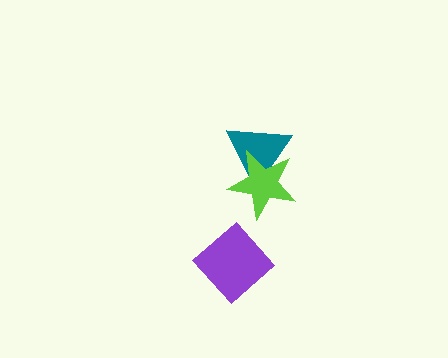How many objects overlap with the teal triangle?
1 object overlaps with the teal triangle.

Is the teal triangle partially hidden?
Yes, it is partially covered by another shape.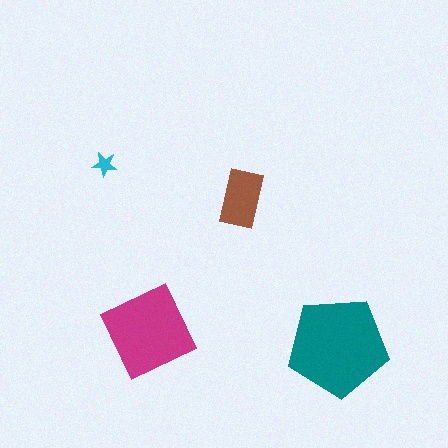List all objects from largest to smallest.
The teal pentagon, the magenta diamond, the brown rectangle, the cyan star.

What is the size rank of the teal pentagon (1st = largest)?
1st.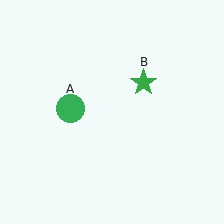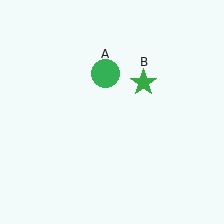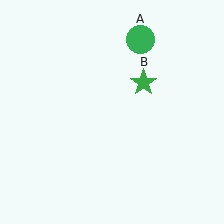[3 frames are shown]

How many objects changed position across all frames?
1 object changed position: green circle (object A).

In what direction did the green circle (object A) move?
The green circle (object A) moved up and to the right.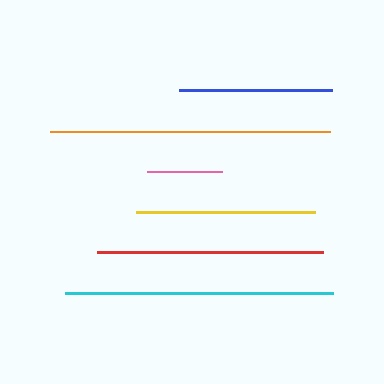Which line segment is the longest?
The orange line is the longest at approximately 280 pixels.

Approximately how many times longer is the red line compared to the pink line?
The red line is approximately 3.0 times the length of the pink line.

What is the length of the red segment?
The red segment is approximately 226 pixels long.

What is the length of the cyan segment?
The cyan segment is approximately 268 pixels long.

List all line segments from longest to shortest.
From longest to shortest: orange, cyan, red, yellow, blue, pink.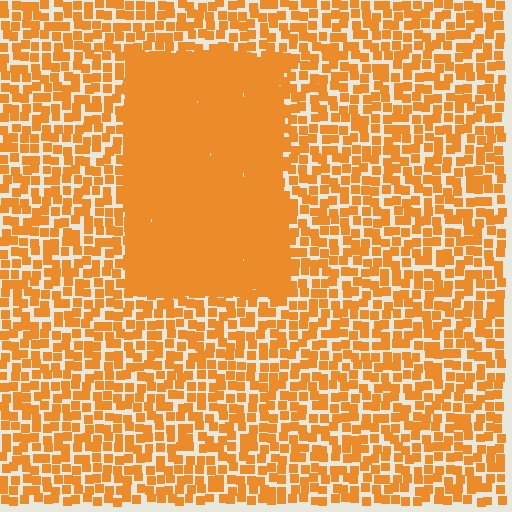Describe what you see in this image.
The image contains small orange elements arranged at two different densities. A rectangle-shaped region is visible where the elements are more densely packed than the surrounding area.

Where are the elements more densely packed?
The elements are more densely packed inside the rectangle boundary.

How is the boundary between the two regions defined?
The boundary is defined by a change in element density (approximately 2.5x ratio). All elements are the same color, size, and shape.